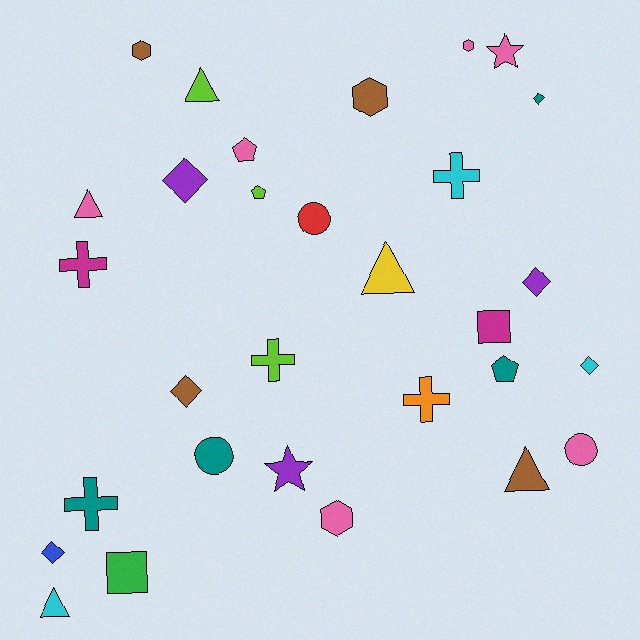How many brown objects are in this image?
There are 4 brown objects.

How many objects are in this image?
There are 30 objects.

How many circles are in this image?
There are 3 circles.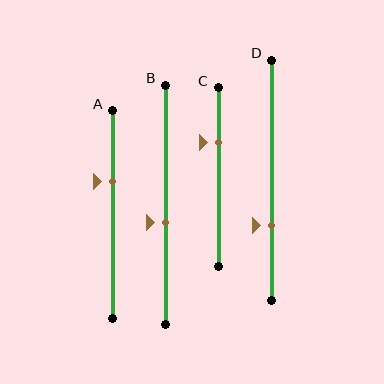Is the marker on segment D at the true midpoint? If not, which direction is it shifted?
No, the marker on segment D is shifted downward by about 19% of the segment length.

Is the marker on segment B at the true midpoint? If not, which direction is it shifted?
No, the marker on segment B is shifted downward by about 7% of the segment length.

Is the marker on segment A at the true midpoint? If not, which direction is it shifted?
No, the marker on segment A is shifted upward by about 16% of the segment length.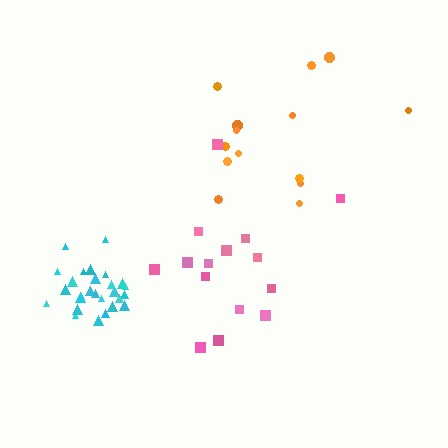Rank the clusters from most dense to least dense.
cyan, orange, pink.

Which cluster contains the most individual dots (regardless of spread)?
Cyan (28).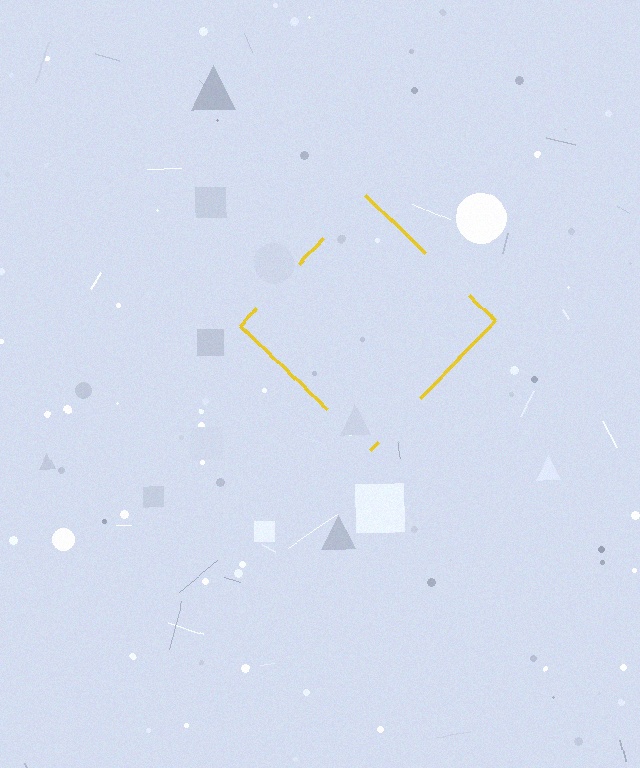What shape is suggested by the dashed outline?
The dashed outline suggests a diamond.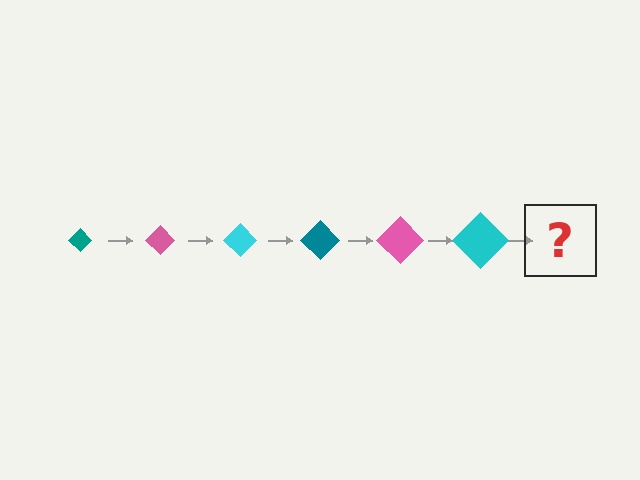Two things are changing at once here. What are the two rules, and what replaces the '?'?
The two rules are that the diamond grows larger each step and the color cycles through teal, pink, and cyan. The '?' should be a teal diamond, larger than the previous one.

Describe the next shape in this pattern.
It should be a teal diamond, larger than the previous one.